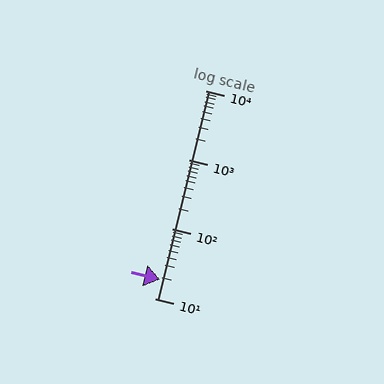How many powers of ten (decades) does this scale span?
The scale spans 3 decades, from 10 to 10000.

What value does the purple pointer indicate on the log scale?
The pointer indicates approximately 19.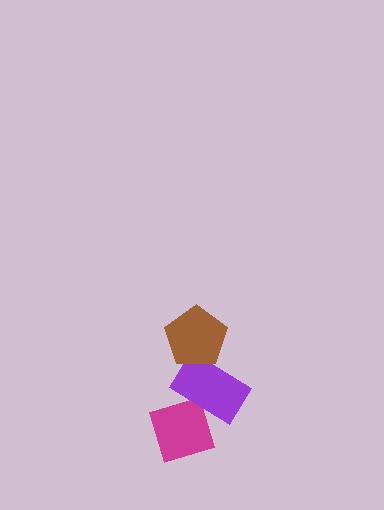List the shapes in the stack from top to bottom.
From top to bottom: the brown pentagon, the purple rectangle, the magenta diamond.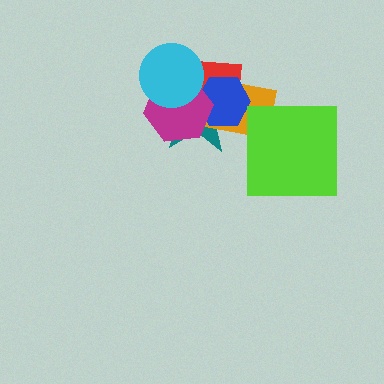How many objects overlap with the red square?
5 objects overlap with the red square.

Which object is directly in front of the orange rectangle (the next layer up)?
The red square is directly in front of the orange rectangle.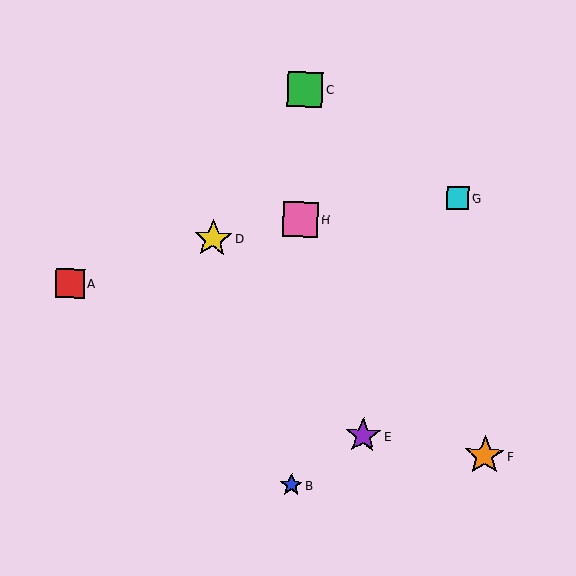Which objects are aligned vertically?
Objects B, C, H are aligned vertically.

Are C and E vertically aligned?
No, C is at x≈305 and E is at x≈363.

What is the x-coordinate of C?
Object C is at x≈305.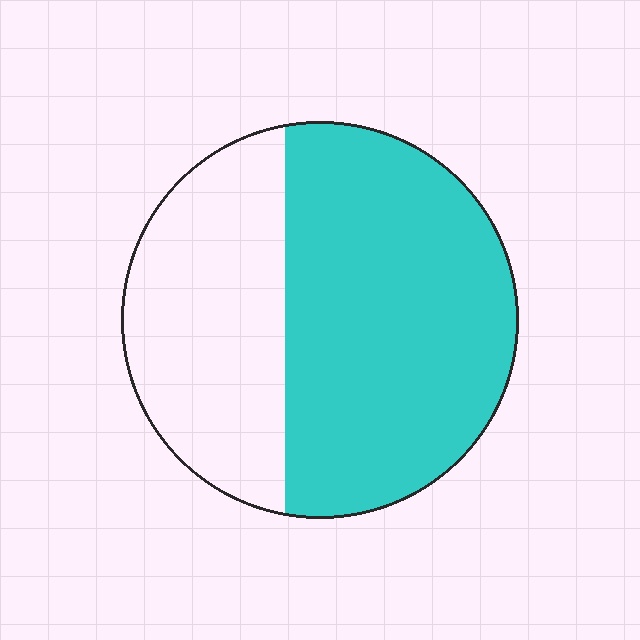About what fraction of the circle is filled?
About three fifths (3/5).